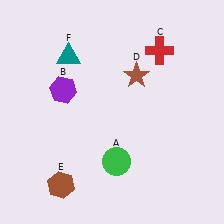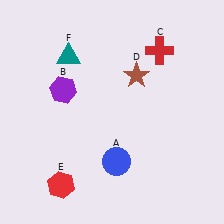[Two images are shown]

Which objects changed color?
A changed from green to blue. E changed from brown to red.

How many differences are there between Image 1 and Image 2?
There are 2 differences between the two images.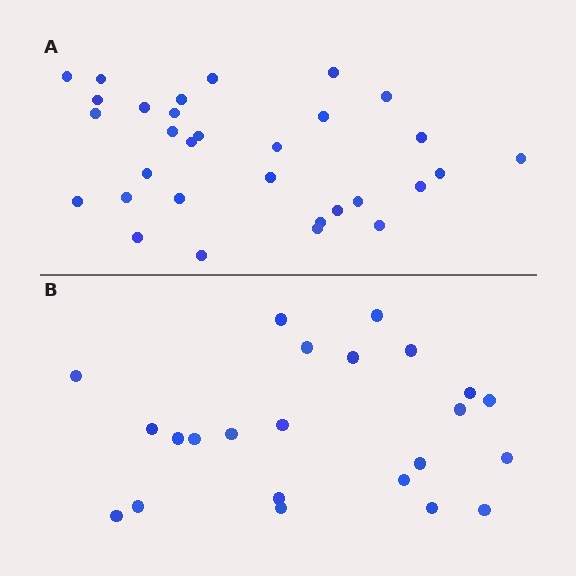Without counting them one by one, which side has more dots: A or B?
Region A (the top region) has more dots.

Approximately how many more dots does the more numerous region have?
Region A has roughly 8 or so more dots than region B.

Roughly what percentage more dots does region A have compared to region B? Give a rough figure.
About 35% more.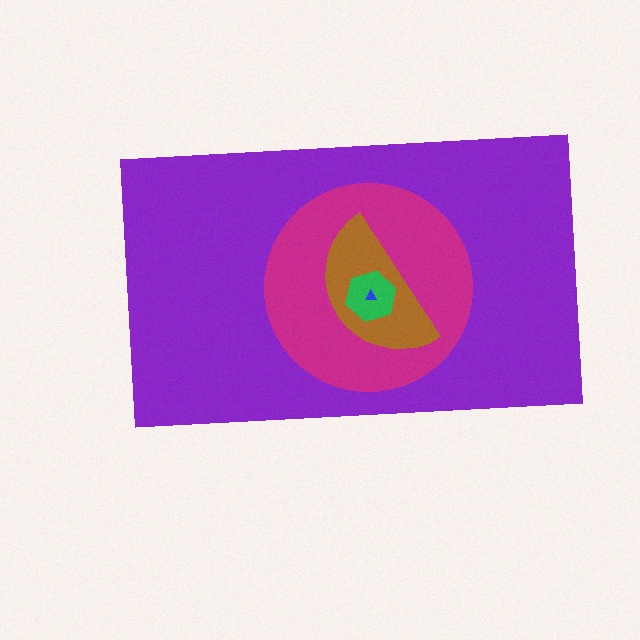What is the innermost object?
The blue triangle.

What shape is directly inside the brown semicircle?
The green hexagon.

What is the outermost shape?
The purple rectangle.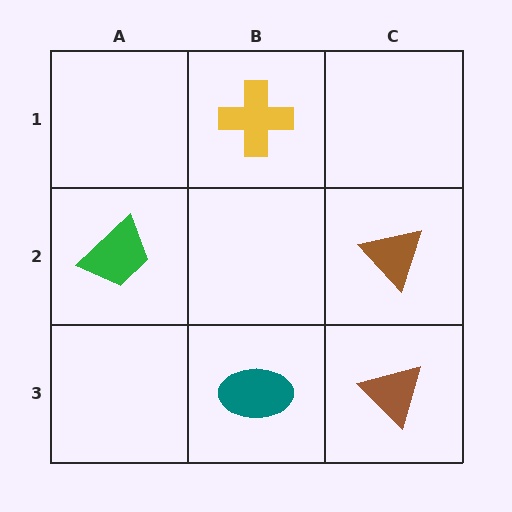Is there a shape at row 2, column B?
No, that cell is empty.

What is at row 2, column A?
A green trapezoid.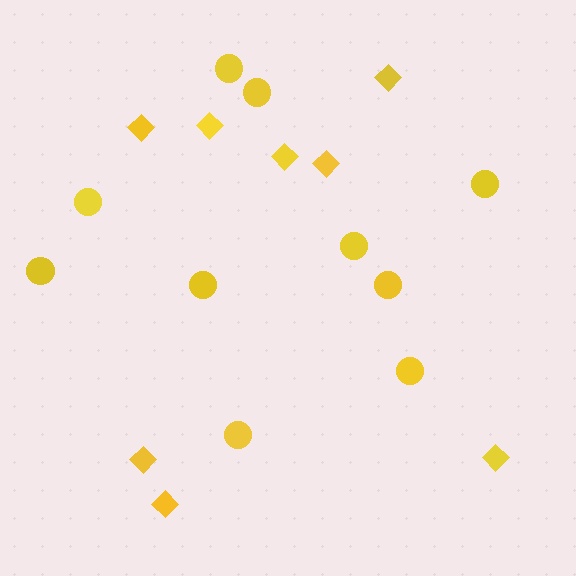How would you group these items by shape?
There are 2 groups: one group of diamonds (8) and one group of circles (10).